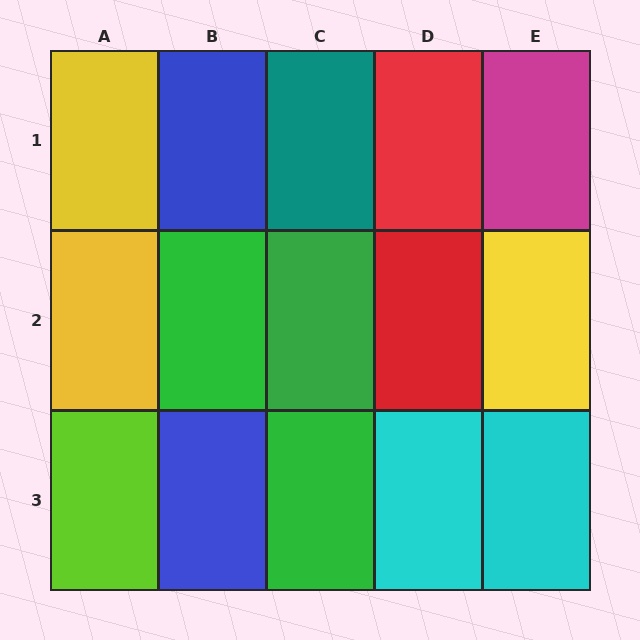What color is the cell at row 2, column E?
Yellow.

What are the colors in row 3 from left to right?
Lime, blue, green, cyan, cyan.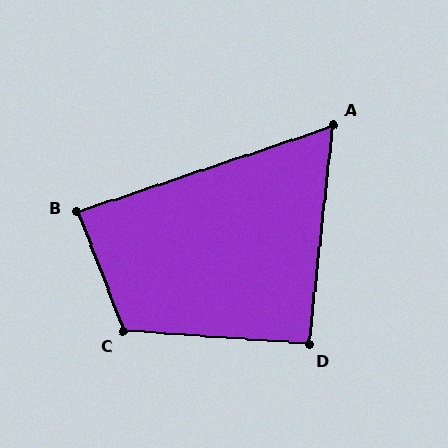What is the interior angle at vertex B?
Approximately 88 degrees (approximately right).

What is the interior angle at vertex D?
Approximately 92 degrees (approximately right).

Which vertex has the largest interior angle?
C, at approximately 115 degrees.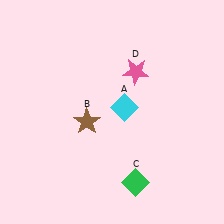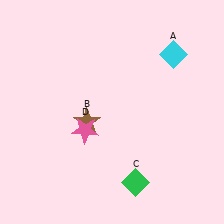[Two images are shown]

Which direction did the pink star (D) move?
The pink star (D) moved down.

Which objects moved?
The objects that moved are: the cyan diamond (A), the pink star (D).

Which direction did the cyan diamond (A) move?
The cyan diamond (A) moved up.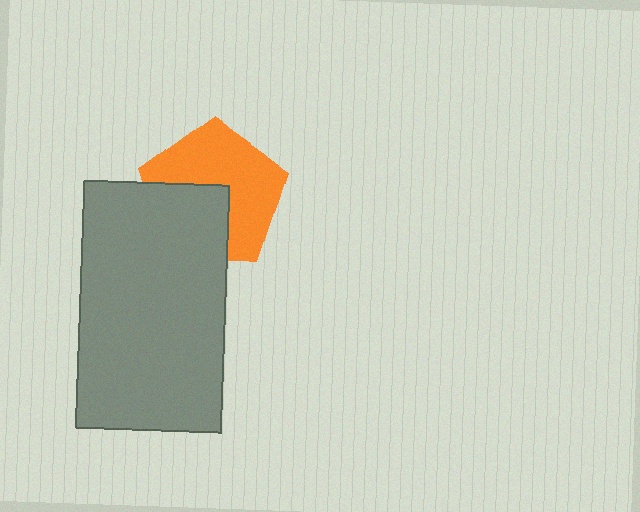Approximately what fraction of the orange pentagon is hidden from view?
Roughly 39% of the orange pentagon is hidden behind the gray rectangle.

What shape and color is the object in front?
The object in front is a gray rectangle.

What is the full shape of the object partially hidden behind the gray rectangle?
The partially hidden object is an orange pentagon.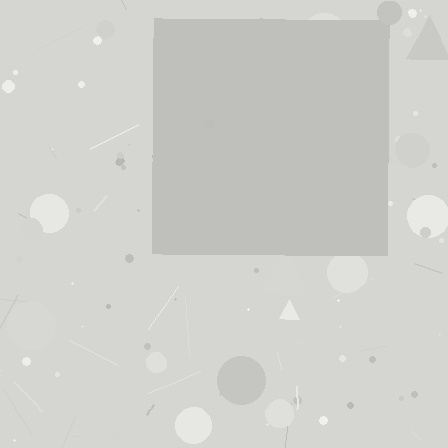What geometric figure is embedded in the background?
A square is embedded in the background.